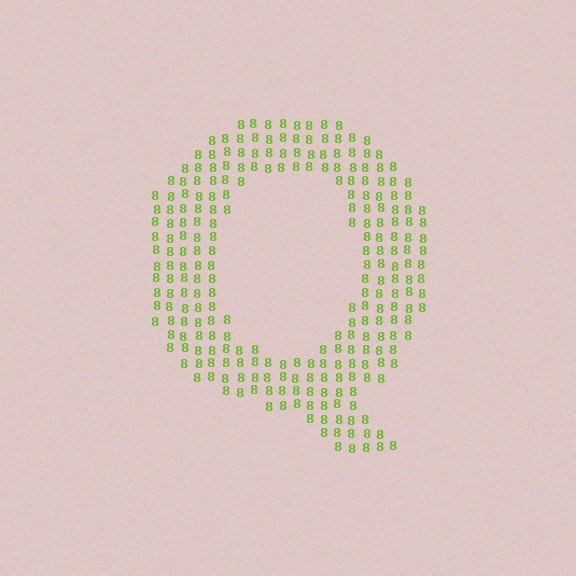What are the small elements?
The small elements are digit 8's.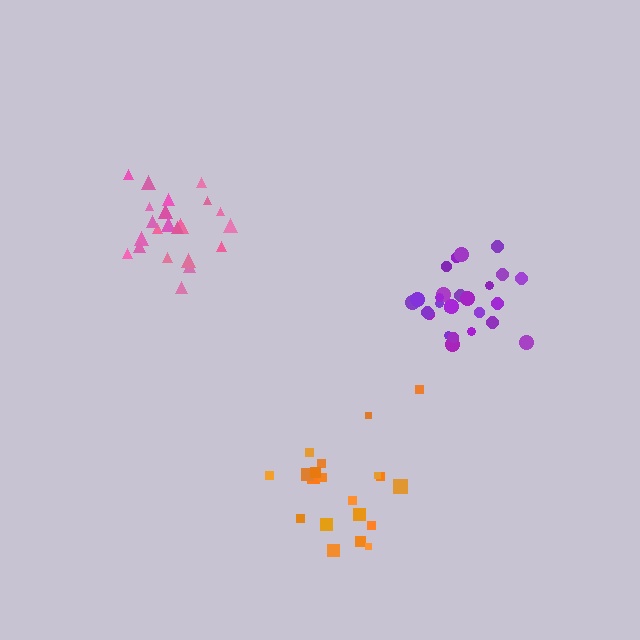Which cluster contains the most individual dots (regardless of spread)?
Purple (27).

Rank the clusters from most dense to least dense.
purple, pink, orange.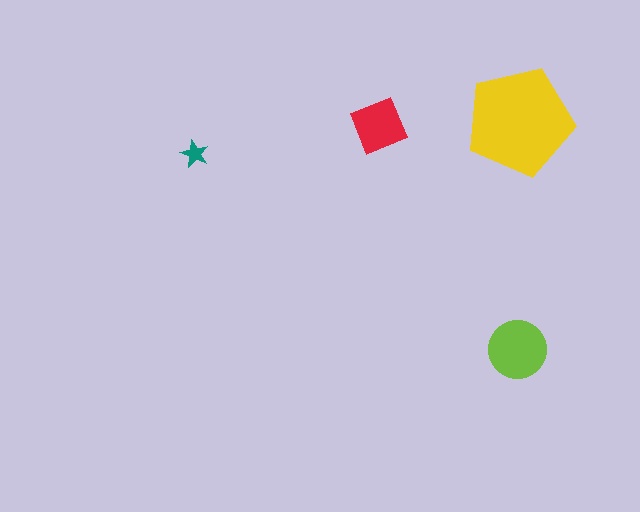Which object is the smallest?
The teal star.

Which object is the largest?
The yellow pentagon.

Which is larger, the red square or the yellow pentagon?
The yellow pentagon.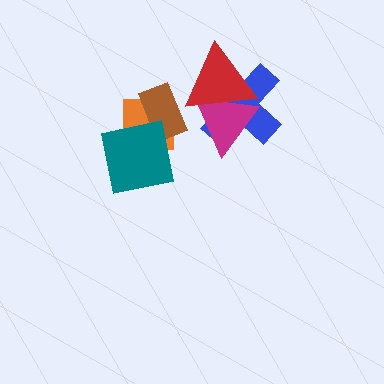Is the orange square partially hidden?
Yes, it is partially covered by another shape.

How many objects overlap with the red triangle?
2 objects overlap with the red triangle.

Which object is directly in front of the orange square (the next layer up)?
The brown rectangle is directly in front of the orange square.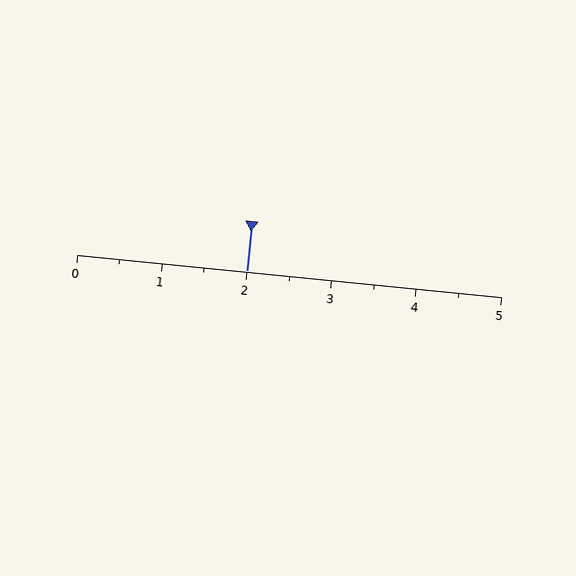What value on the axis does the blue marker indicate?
The marker indicates approximately 2.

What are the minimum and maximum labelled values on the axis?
The axis runs from 0 to 5.